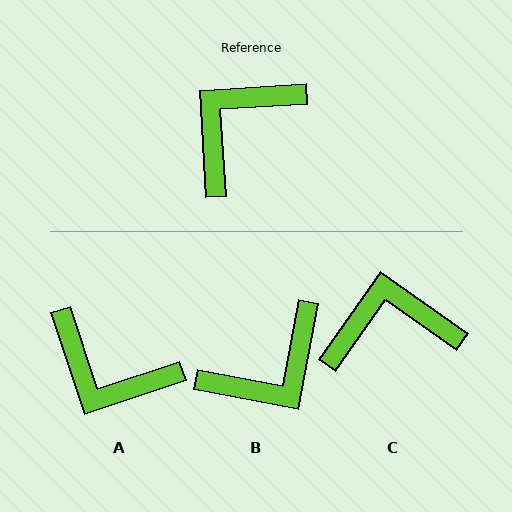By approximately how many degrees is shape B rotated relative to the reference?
Approximately 166 degrees counter-clockwise.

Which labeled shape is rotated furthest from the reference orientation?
B, about 166 degrees away.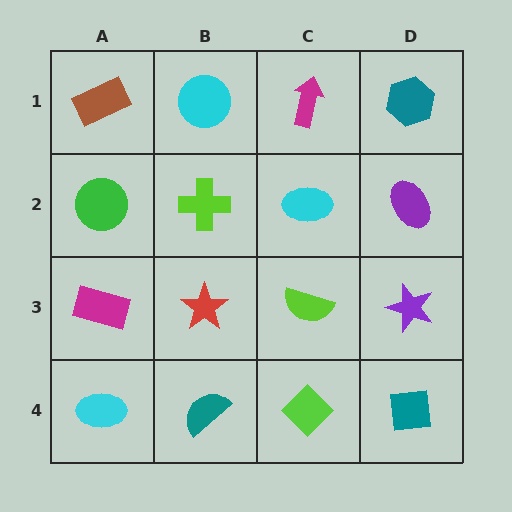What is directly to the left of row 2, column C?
A lime cross.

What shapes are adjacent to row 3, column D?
A purple ellipse (row 2, column D), a teal square (row 4, column D), a lime semicircle (row 3, column C).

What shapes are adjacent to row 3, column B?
A lime cross (row 2, column B), a teal semicircle (row 4, column B), a magenta rectangle (row 3, column A), a lime semicircle (row 3, column C).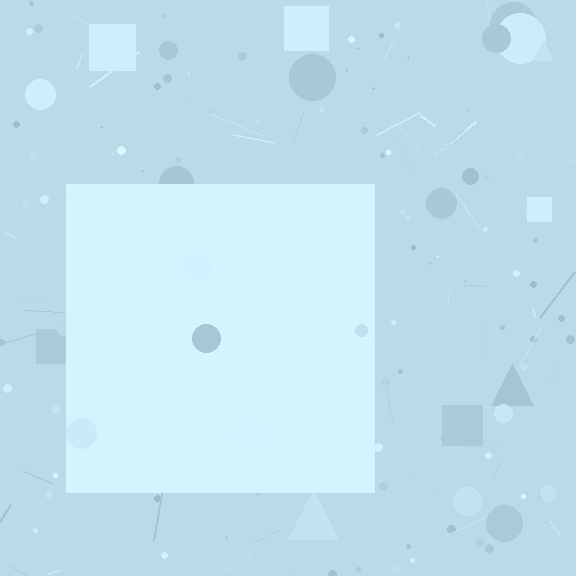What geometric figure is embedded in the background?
A square is embedded in the background.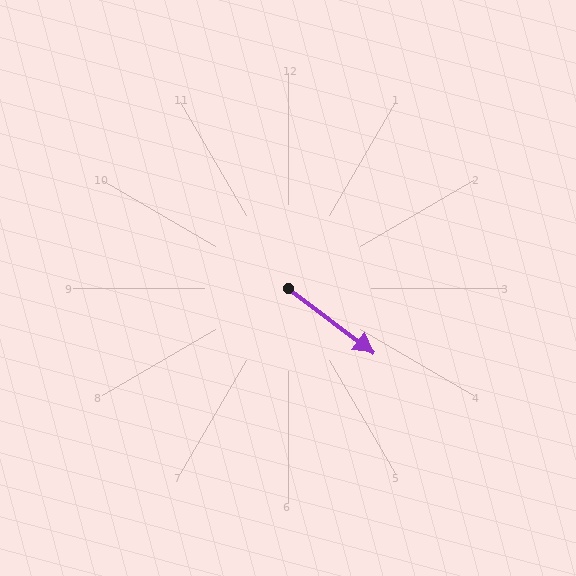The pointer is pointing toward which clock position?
Roughly 4 o'clock.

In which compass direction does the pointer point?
Southeast.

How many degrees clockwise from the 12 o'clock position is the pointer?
Approximately 127 degrees.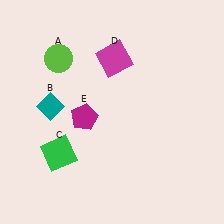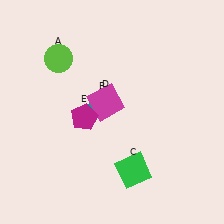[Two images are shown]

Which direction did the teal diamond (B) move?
The teal diamond (B) moved right.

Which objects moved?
The objects that moved are: the teal diamond (B), the green square (C), the magenta square (D).